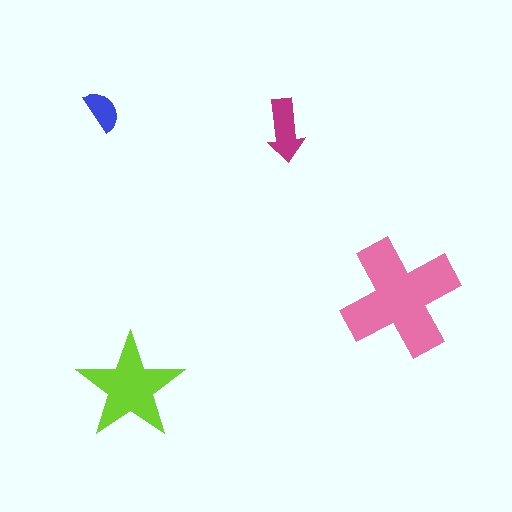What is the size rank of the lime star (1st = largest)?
2nd.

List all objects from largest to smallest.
The pink cross, the lime star, the magenta arrow, the blue semicircle.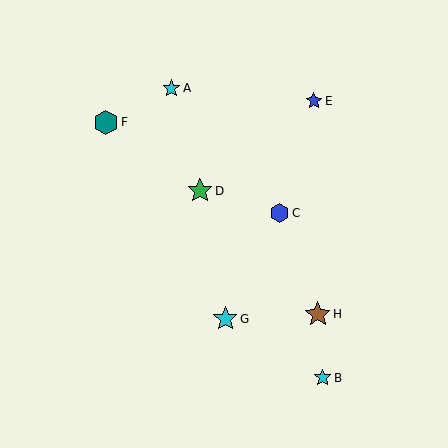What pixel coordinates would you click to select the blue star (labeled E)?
Click at (314, 101) to select the blue star E.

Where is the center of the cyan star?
The center of the cyan star is at (225, 319).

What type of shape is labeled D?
Shape D is a green star.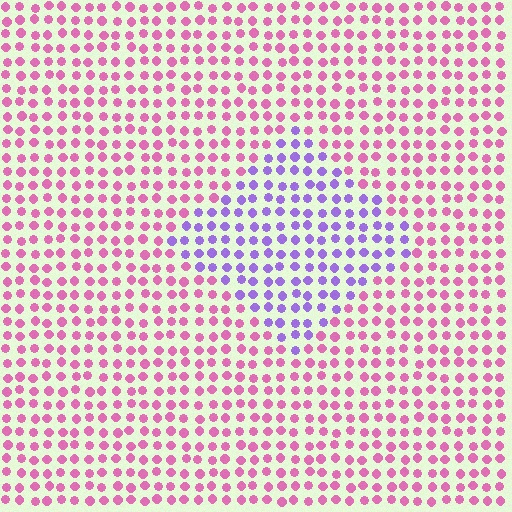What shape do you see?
I see a diamond.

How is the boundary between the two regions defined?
The boundary is defined purely by a slight shift in hue (about 57 degrees). Spacing, size, and orientation are identical on both sides.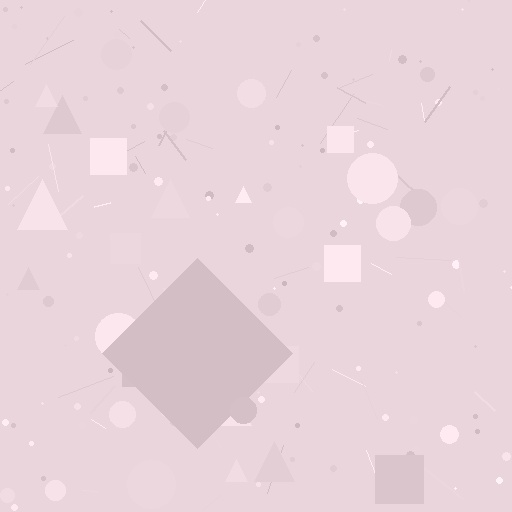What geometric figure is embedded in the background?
A diamond is embedded in the background.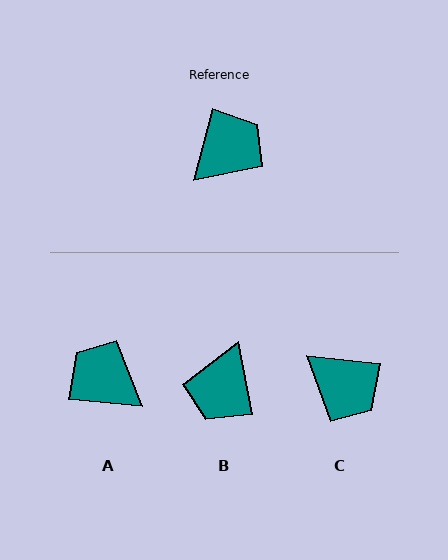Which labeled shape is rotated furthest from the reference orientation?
B, about 154 degrees away.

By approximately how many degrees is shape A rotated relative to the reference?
Approximately 100 degrees counter-clockwise.